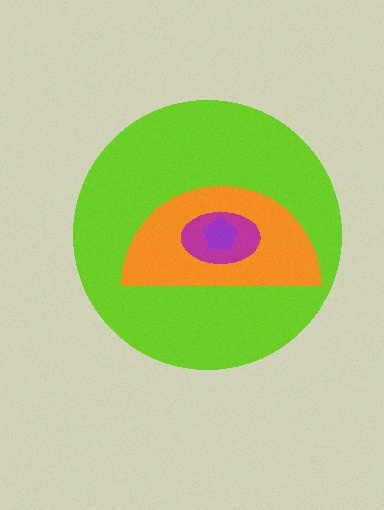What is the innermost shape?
The purple pentagon.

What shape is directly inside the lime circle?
The orange semicircle.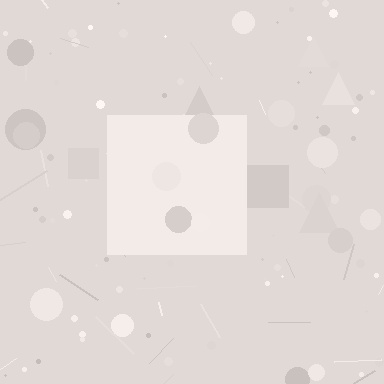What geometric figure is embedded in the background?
A square is embedded in the background.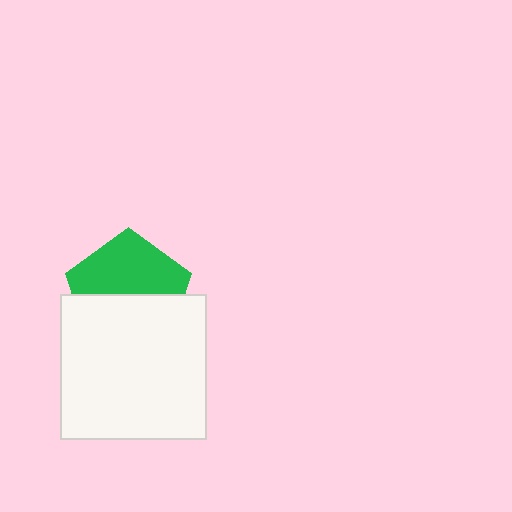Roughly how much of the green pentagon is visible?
About half of it is visible (roughly 51%).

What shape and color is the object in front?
The object in front is a white square.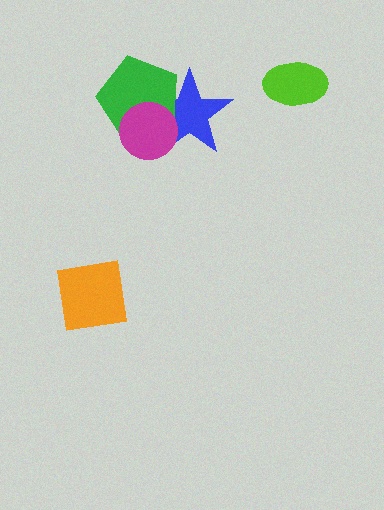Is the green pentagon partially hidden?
Yes, it is partially covered by another shape.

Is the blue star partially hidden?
Yes, it is partially covered by another shape.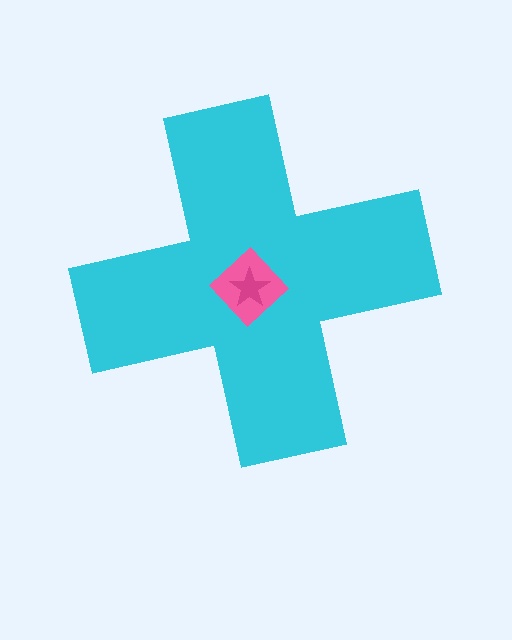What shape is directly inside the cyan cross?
The pink diamond.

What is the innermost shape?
The magenta star.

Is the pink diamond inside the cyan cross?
Yes.